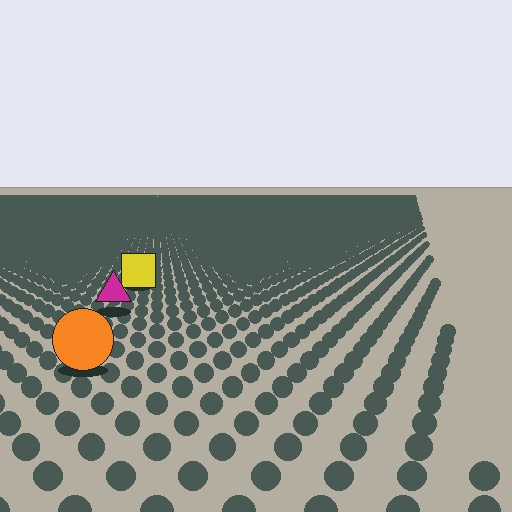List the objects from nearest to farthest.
From nearest to farthest: the orange circle, the magenta triangle, the yellow square.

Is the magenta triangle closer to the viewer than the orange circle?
No. The orange circle is closer — you can tell from the texture gradient: the ground texture is coarser near it.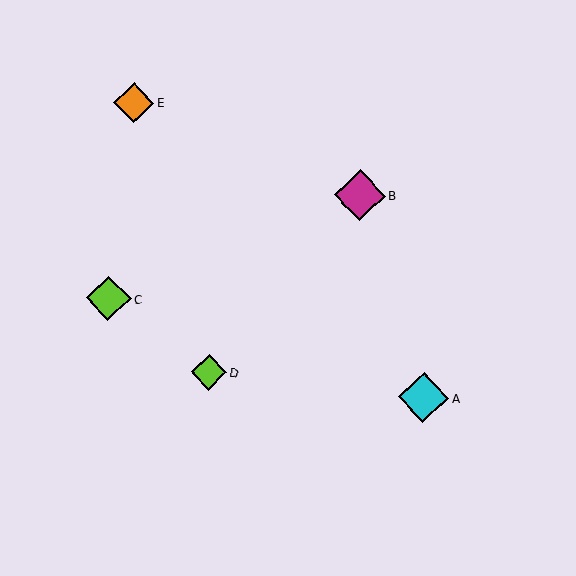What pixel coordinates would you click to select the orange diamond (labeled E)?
Click at (134, 103) to select the orange diamond E.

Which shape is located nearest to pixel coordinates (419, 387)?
The cyan diamond (labeled A) at (424, 398) is nearest to that location.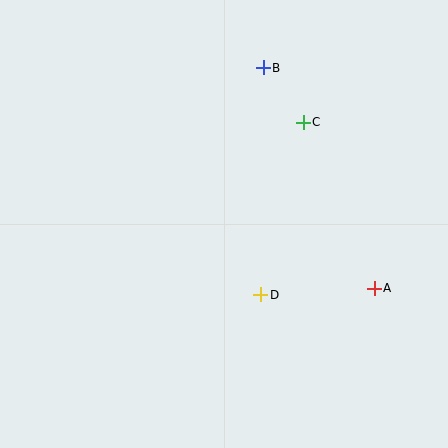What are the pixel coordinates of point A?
Point A is at (374, 288).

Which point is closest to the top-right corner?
Point C is closest to the top-right corner.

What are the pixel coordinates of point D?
Point D is at (261, 295).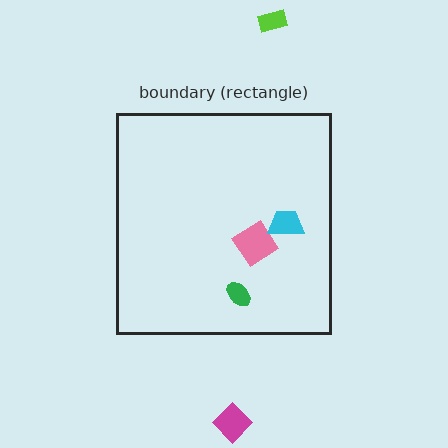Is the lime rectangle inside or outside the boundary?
Outside.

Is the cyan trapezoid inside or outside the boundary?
Inside.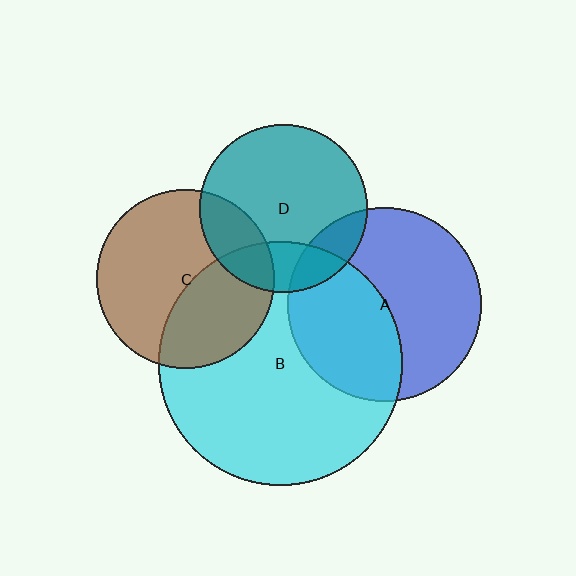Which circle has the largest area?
Circle B (cyan).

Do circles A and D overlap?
Yes.